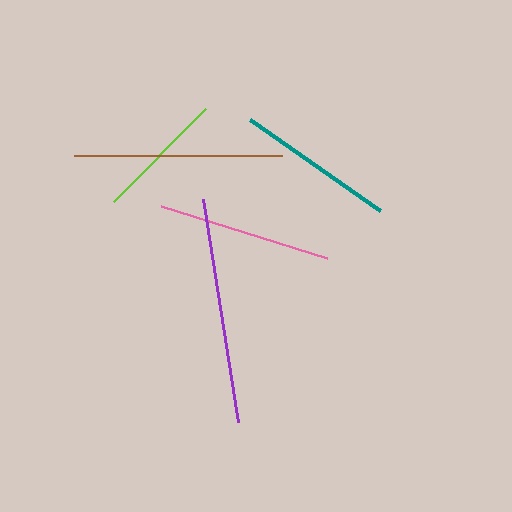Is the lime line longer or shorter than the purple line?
The purple line is longer than the lime line.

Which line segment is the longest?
The purple line is the longest at approximately 226 pixels.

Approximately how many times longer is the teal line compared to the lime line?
The teal line is approximately 1.2 times the length of the lime line.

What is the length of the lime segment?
The lime segment is approximately 130 pixels long.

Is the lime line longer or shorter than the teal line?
The teal line is longer than the lime line.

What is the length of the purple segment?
The purple segment is approximately 226 pixels long.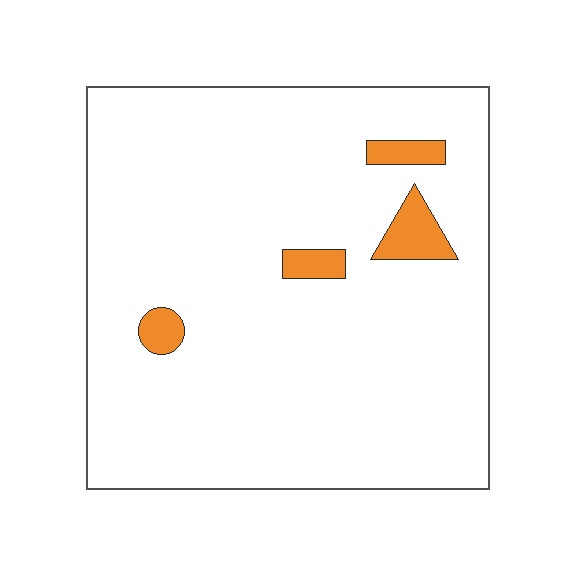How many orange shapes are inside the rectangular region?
4.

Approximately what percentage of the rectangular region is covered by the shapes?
Approximately 5%.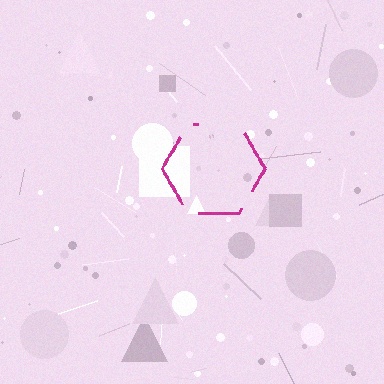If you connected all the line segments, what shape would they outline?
They would outline a hexagon.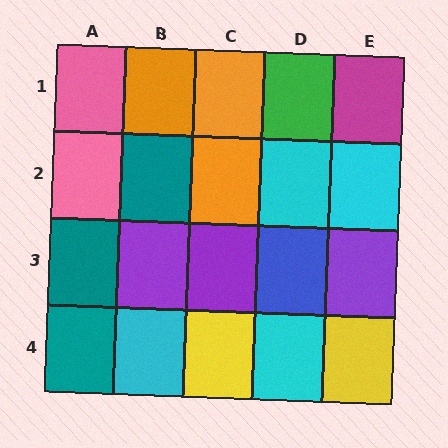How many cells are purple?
3 cells are purple.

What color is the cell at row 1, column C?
Orange.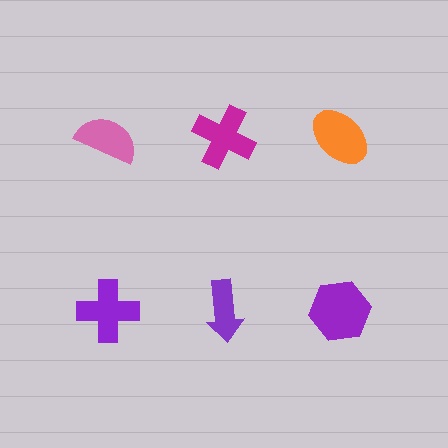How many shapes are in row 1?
3 shapes.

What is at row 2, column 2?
A purple arrow.